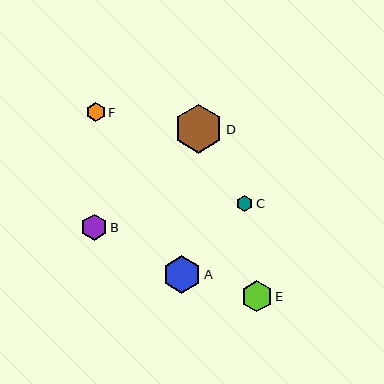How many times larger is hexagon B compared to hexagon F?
Hexagon B is approximately 1.3 times the size of hexagon F.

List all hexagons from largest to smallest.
From largest to smallest: D, A, E, B, F, C.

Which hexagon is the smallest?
Hexagon C is the smallest with a size of approximately 17 pixels.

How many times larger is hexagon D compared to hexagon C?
Hexagon D is approximately 2.9 times the size of hexagon C.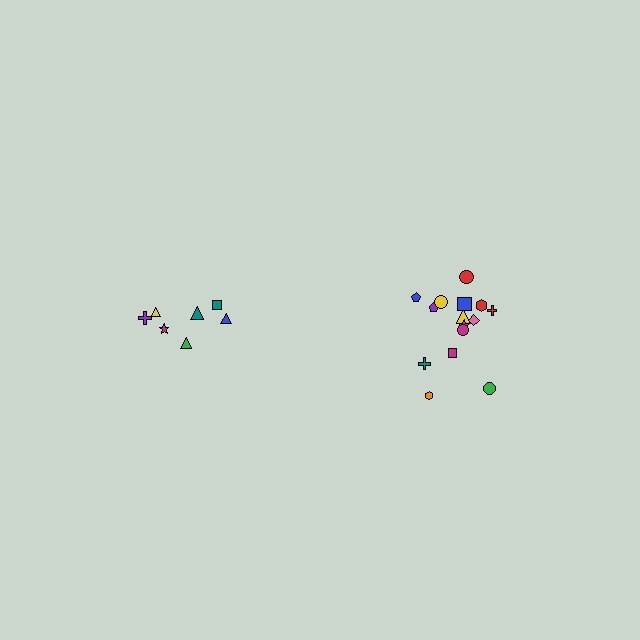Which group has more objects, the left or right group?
The right group.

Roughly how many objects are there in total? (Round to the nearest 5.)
Roughly 20 objects in total.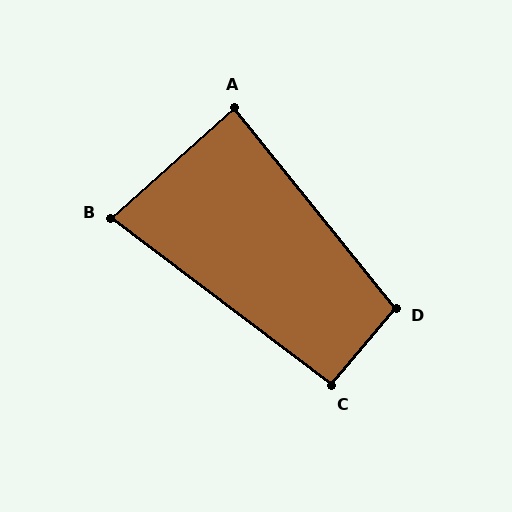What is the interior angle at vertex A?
Approximately 87 degrees (approximately right).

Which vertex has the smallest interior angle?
B, at approximately 79 degrees.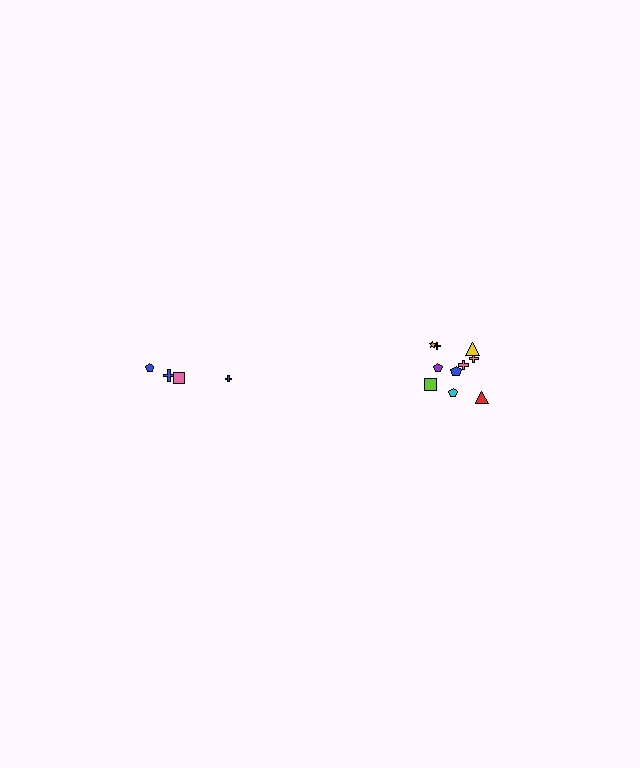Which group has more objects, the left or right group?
The right group.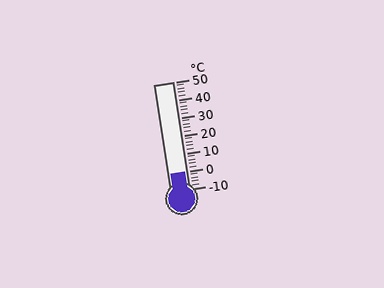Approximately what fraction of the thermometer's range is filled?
The thermometer is filled to approximately 15% of its range.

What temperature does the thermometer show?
The thermometer shows approximately 0°C.